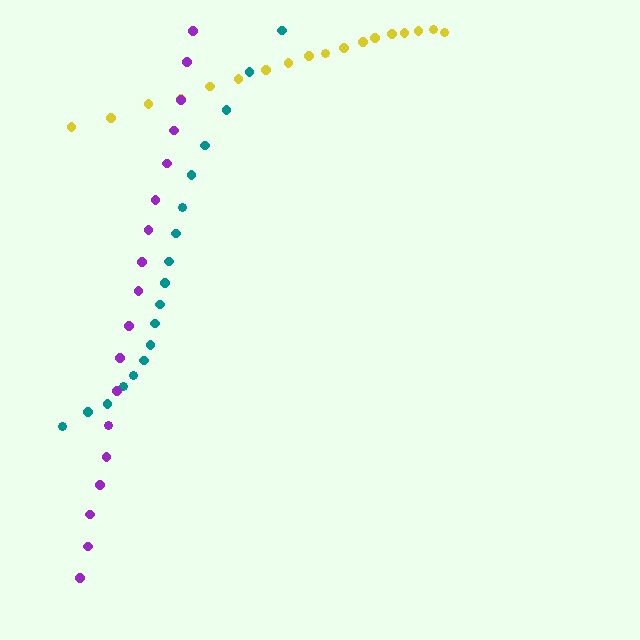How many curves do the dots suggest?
There are 3 distinct paths.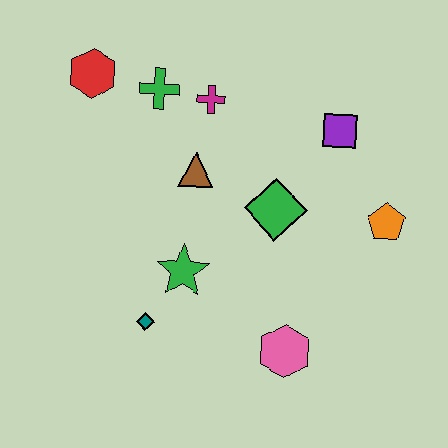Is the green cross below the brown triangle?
No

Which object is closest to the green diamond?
The brown triangle is closest to the green diamond.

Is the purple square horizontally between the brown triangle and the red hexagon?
No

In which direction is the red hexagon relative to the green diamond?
The red hexagon is to the left of the green diamond.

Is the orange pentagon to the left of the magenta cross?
No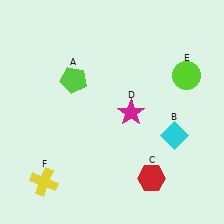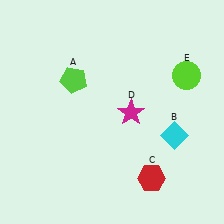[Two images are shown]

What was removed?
The yellow cross (F) was removed in Image 2.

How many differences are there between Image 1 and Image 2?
There is 1 difference between the two images.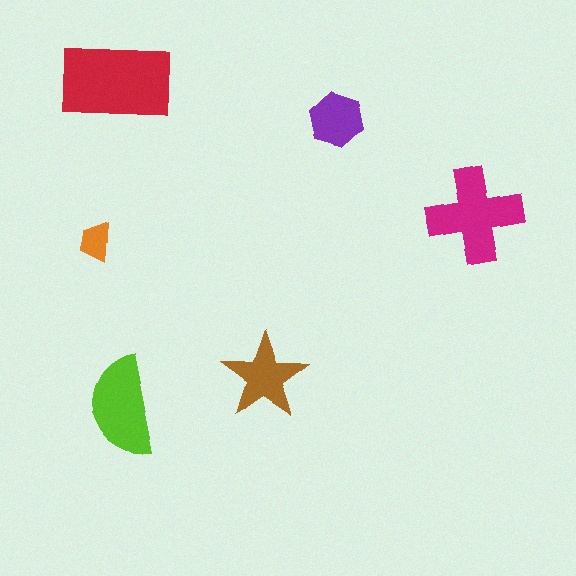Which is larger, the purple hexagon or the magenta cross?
The magenta cross.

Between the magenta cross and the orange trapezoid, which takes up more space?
The magenta cross.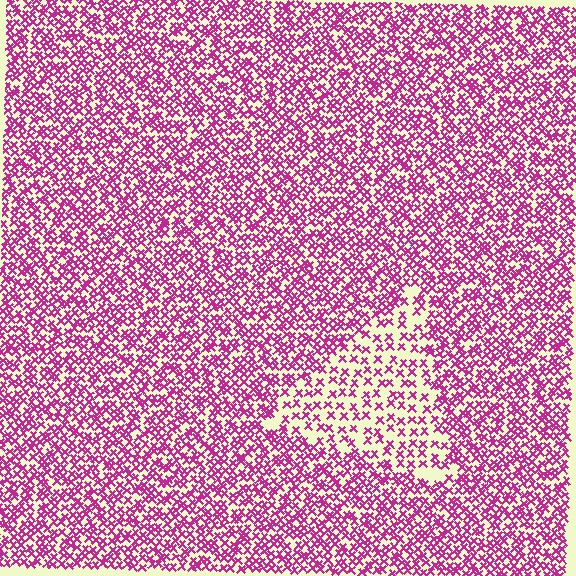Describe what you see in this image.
The image contains small magenta elements arranged at two different densities. A triangle-shaped region is visible where the elements are less densely packed than the surrounding area.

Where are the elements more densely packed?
The elements are more densely packed outside the triangle boundary.